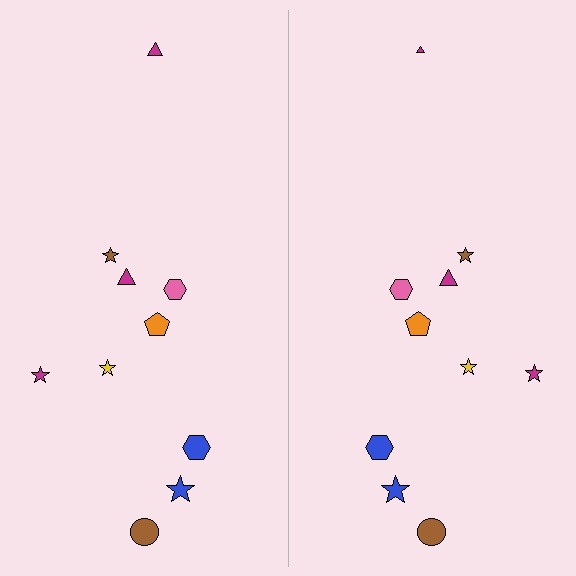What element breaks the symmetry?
The magenta triangle on the right side has a different size than its mirror counterpart.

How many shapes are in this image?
There are 20 shapes in this image.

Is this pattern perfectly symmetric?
No, the pattern is not perfectly symmetric. The magenta triangle on the right side has a different size than its mirror counterpart.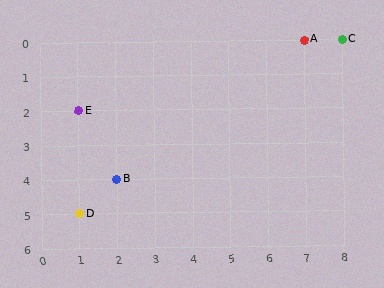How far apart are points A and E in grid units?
Points A and E are 6 columns and 2 rows apart (about 6.3 grid units diagonally).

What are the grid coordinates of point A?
Point A is at grid coordinates (7, 0).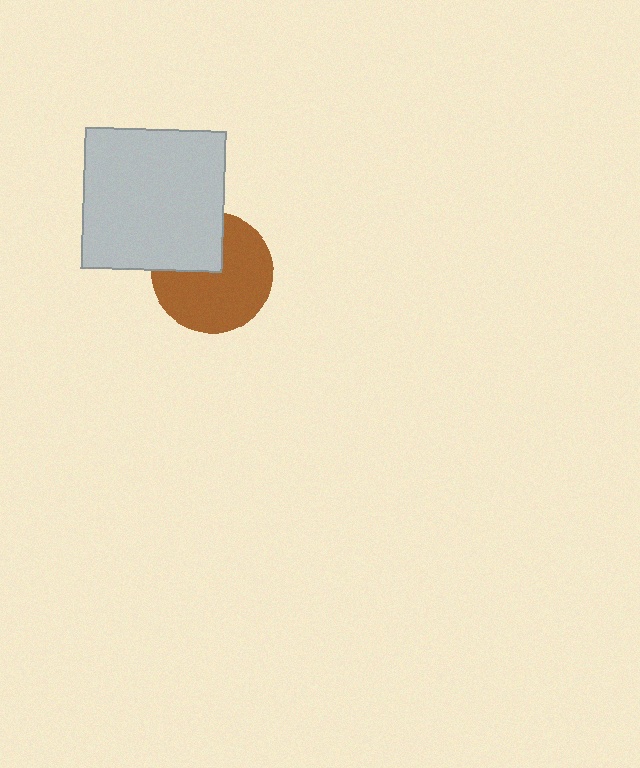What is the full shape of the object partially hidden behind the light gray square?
The partially hidden object is a brown circle.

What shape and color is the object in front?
The object in front is a light gray square.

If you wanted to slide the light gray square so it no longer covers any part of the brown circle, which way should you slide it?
Slide it toward the upper-left — that is the most direct way to separate the two shapes.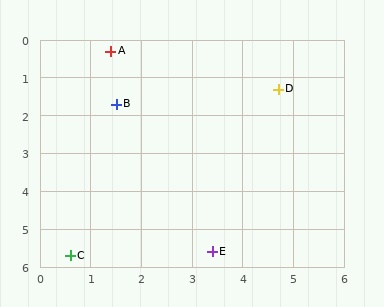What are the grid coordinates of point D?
Point D is at approximately (4.7, 1.3).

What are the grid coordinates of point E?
Point E is at approximately (3.4, 5.6).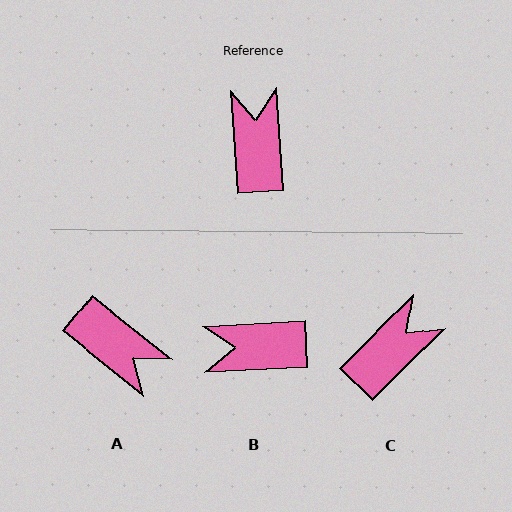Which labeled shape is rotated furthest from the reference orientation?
A, about 132 degrees away.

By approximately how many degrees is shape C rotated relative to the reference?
Approximately 49 degrees clockwise.